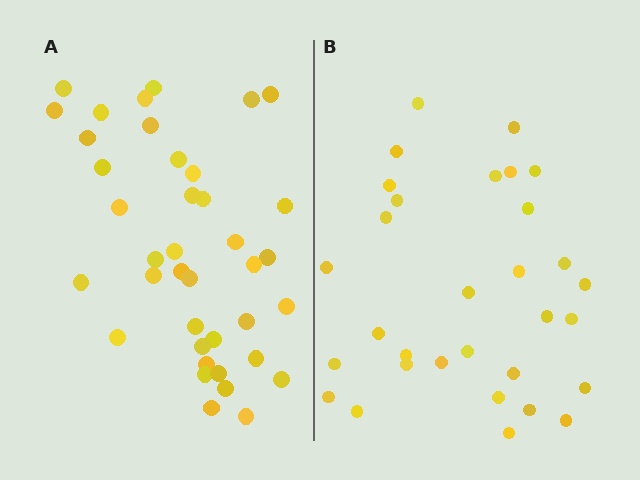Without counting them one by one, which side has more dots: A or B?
Region A (the left region) has more dots.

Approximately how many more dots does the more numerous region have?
Region A has roughly 8 or so more dots than region B.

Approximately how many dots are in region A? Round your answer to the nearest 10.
About 40 dots. (The exact count is 39, which rounds to 40.)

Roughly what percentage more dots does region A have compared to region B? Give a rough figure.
About 25% more.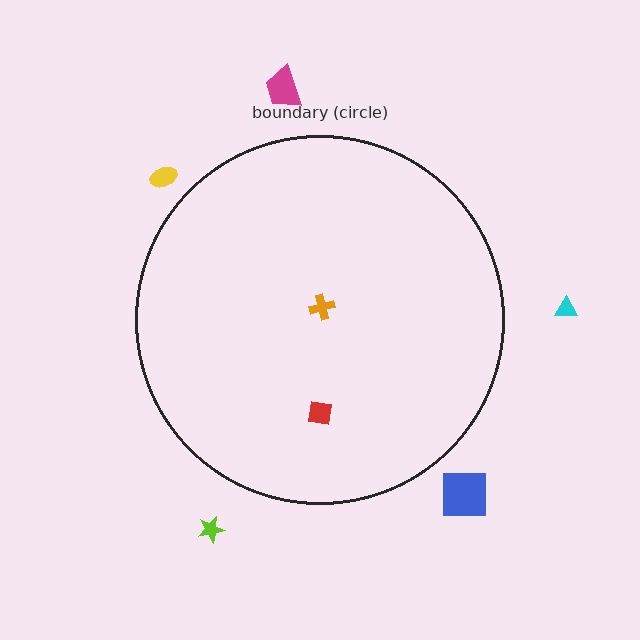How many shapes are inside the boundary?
2 inside, 5 outside.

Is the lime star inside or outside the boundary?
Outside.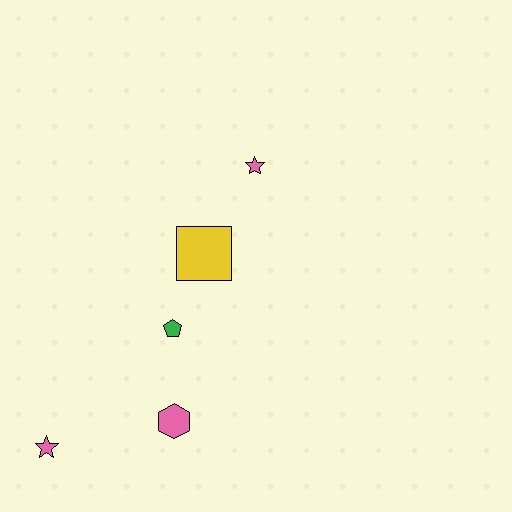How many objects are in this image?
There are 5 objects.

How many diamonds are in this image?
There are no diamonds.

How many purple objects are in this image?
There are no purple objects.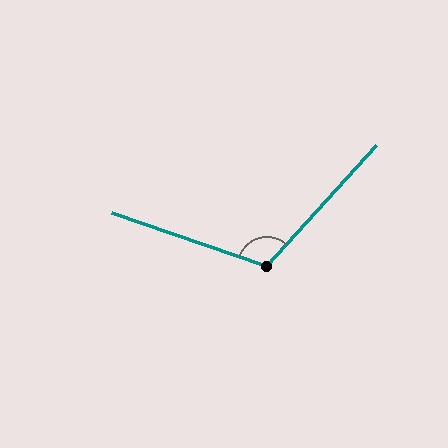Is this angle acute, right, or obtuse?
It is obtuse.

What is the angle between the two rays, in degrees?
Approximately 113 degrees.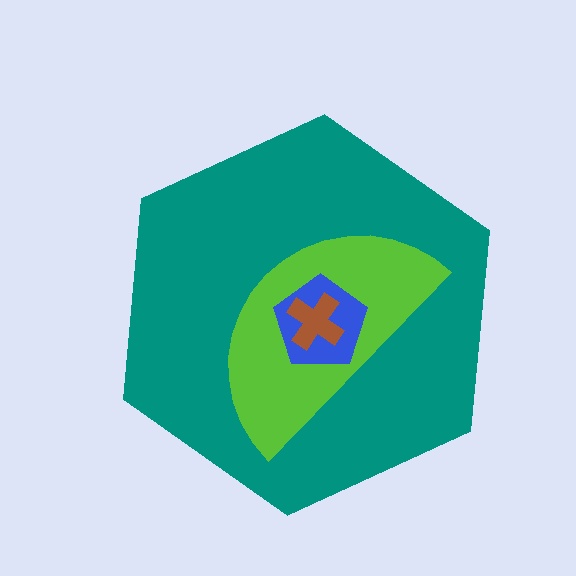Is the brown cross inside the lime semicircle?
Yes.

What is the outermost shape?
The teal hexagon.